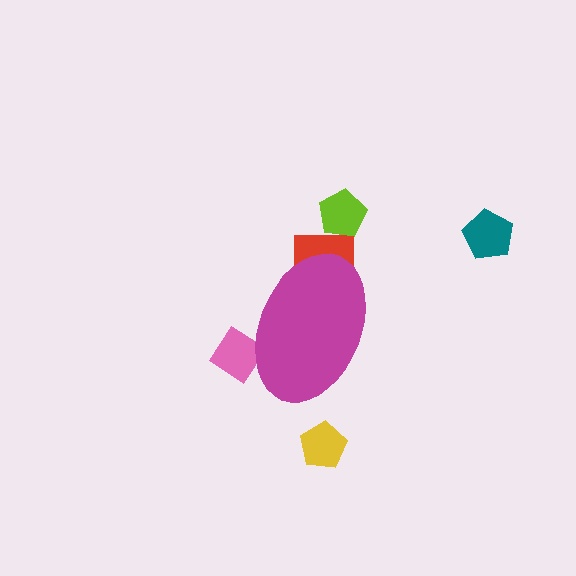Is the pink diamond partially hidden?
Yes, the pink diamond is partially hidden behind the magenta ellipse.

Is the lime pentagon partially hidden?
No, the lime pentagon is fully visible.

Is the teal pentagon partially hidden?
No, the teal pentagon is fully visible.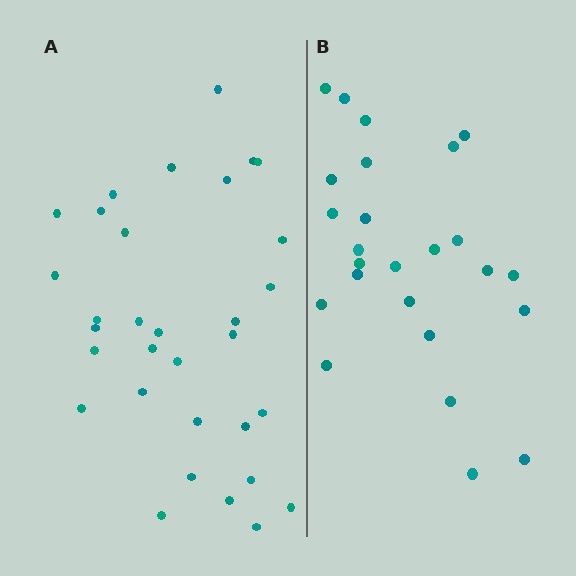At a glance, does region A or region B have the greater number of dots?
Region A (the left region) has more dots.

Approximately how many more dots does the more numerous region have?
Region A has roughly 8 or so more dots than region B.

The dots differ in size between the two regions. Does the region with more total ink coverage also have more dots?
No. Region B has more total ink coverage because its dots are larger, but region A actually contains more individual dots. Total area can be misleading — the number of items is what matters here.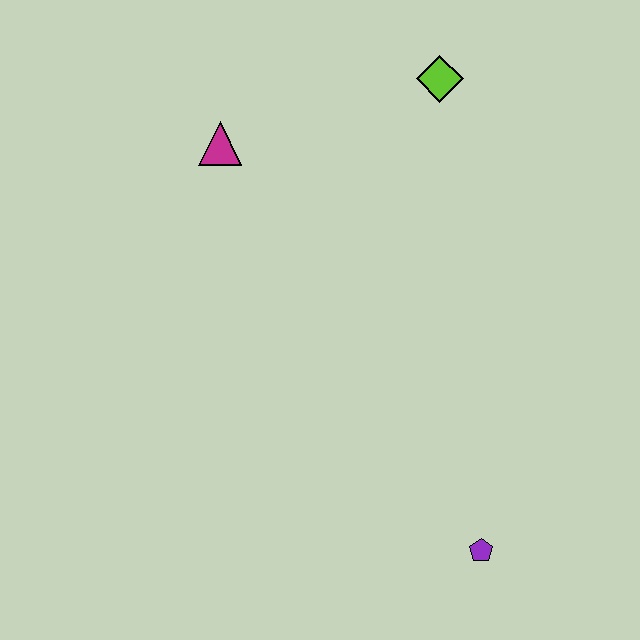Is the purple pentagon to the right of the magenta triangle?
Yes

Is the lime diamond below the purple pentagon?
No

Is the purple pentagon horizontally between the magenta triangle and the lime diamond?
No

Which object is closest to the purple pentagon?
The lime diamond is closest to the purple pentagon.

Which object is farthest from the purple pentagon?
The magenta triangle is farthest from the purple pentagon.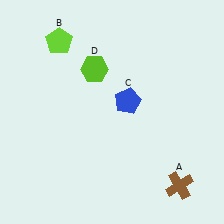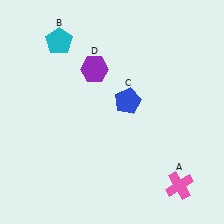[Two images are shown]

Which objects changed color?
A changed from brown to pink. B changed from lime to cyan. D changed from lime to purple.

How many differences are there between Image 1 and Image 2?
There are 3 differences between the two images.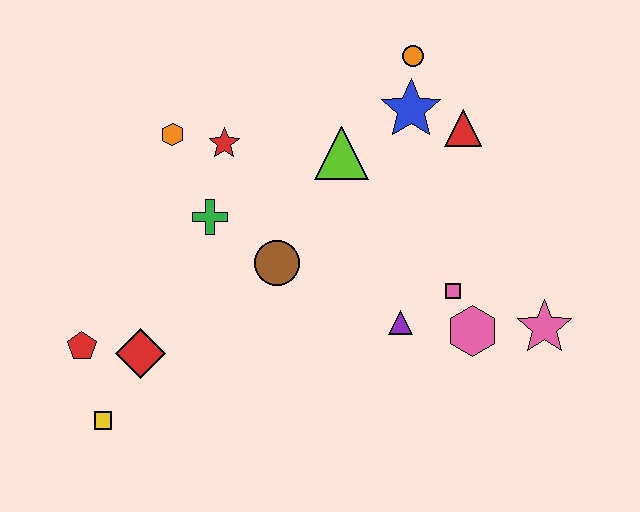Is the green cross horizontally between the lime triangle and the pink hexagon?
No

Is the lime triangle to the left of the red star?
No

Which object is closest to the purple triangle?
The pink square is closest to the purple triangle.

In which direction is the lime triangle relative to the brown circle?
The lime triangle is above the brown circle.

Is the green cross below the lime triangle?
Yes